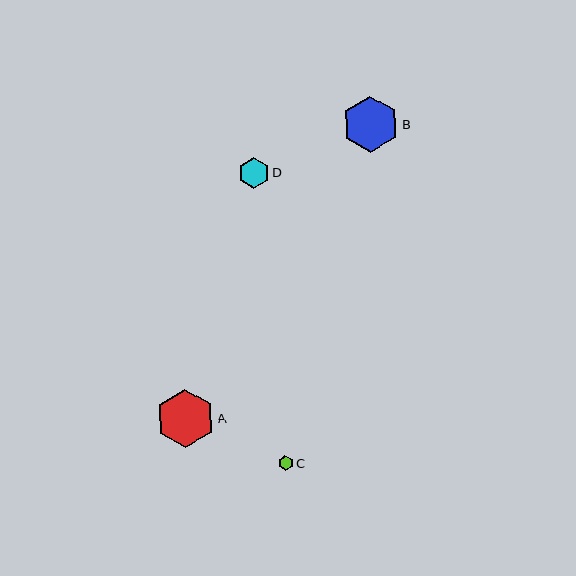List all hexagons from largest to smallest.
From largest to smallest: A, B, D, C.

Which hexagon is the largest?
Hexagon A is the largest with a size of approximately 59 pixels.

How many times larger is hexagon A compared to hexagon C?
Hexagon A is approximately 3.9 times the size of hexagon C.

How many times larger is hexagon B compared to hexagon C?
Hexagon B is approximately 3.8 times the size of hexagon C.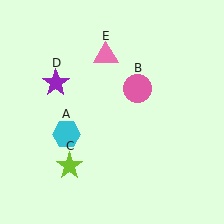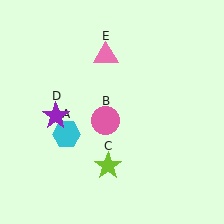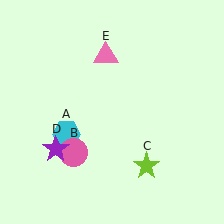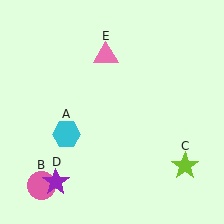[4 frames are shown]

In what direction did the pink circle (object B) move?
The pink circle (object B) moved down and to the left.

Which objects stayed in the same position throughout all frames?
Cyan hexagon (object A) and pink triangle (object E) remained stationary.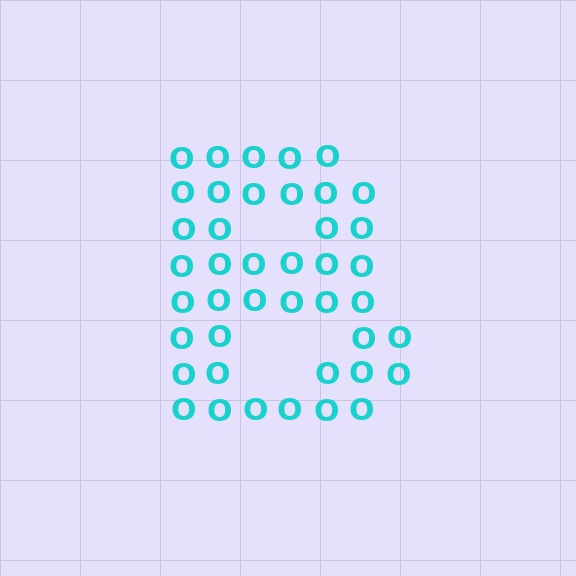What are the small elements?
The small elements are letter O's.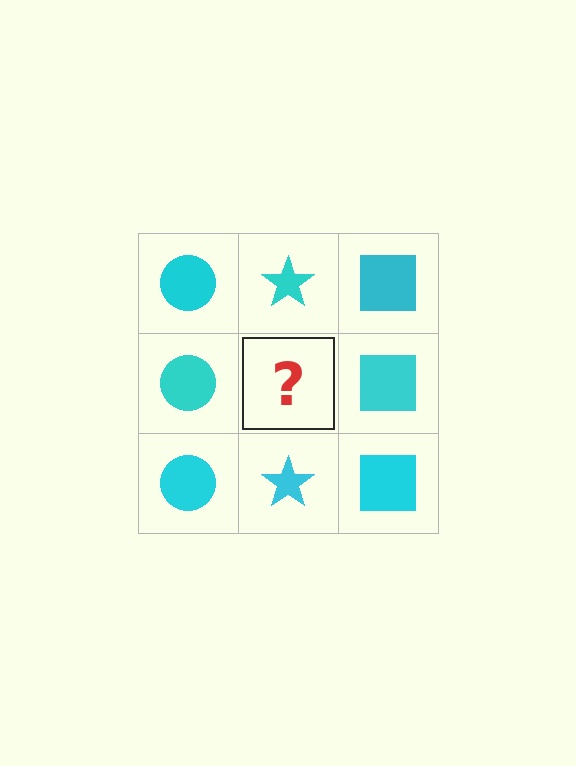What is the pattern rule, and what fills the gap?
The rule is that each column has a consistent shape. The gap should be filled with a cyan star.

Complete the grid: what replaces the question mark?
The question mark should be replaced with a cyan star.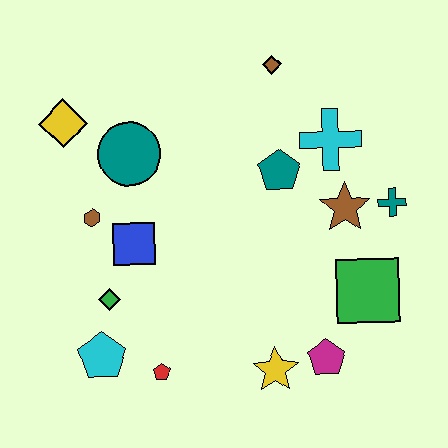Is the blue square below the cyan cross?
Yes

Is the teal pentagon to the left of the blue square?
No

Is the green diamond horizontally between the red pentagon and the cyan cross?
No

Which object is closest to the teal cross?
The brown star is closest to the teal cross.